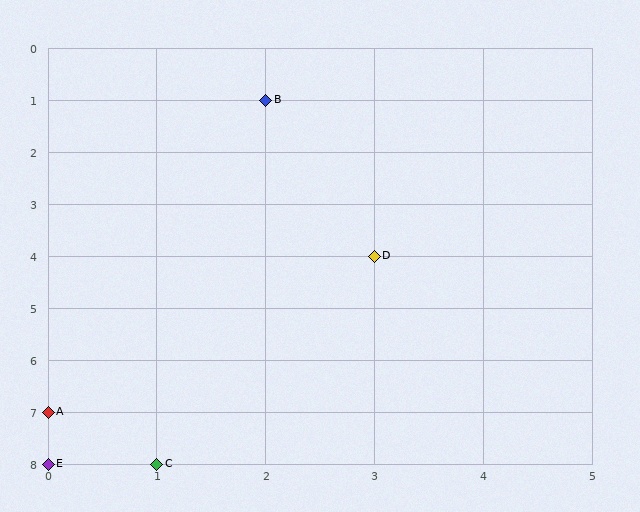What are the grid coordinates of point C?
Point C is at grid coordinates (1, 8).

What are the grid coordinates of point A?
Point A is at grid coordinates (0, 7).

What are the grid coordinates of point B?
Point B is at grid coordinates (2, 1).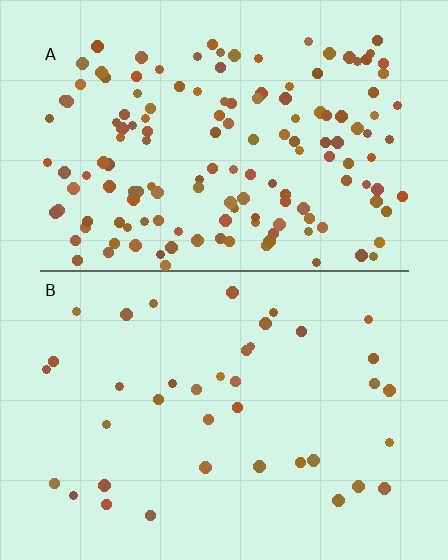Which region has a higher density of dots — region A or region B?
A (the top).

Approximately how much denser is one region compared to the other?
Approximately 3.9× — region A over region B.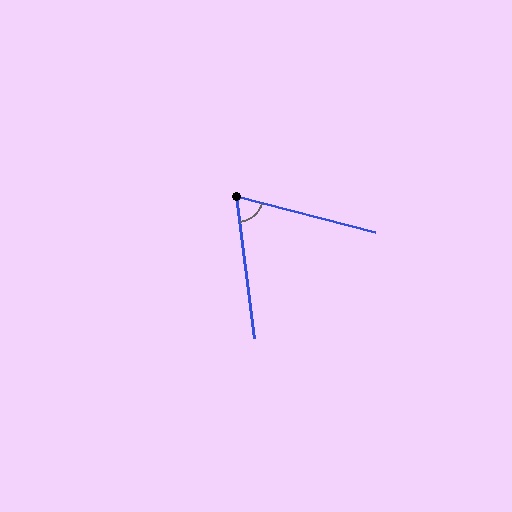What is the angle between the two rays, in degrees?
Approximately 69 degrees.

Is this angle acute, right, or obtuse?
It is acute.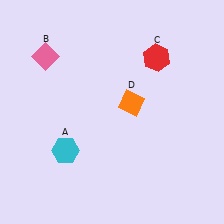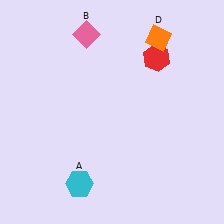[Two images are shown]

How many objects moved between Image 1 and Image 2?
3 objects moved between the two images.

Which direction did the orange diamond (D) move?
The orange diamond (D) moved up.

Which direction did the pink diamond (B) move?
The pink diamond (B) moved right.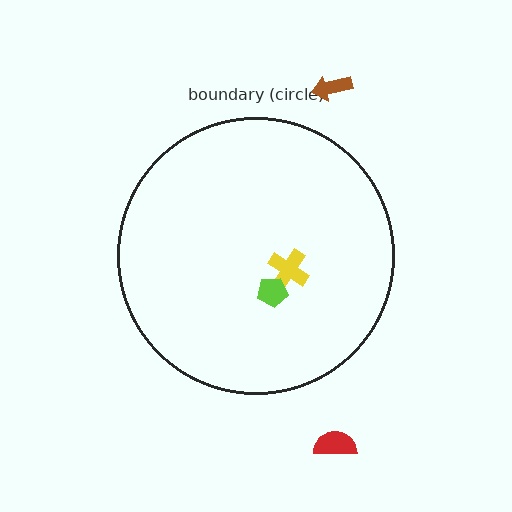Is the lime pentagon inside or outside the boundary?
Inside.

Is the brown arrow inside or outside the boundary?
Outside.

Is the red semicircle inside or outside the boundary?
Outside.